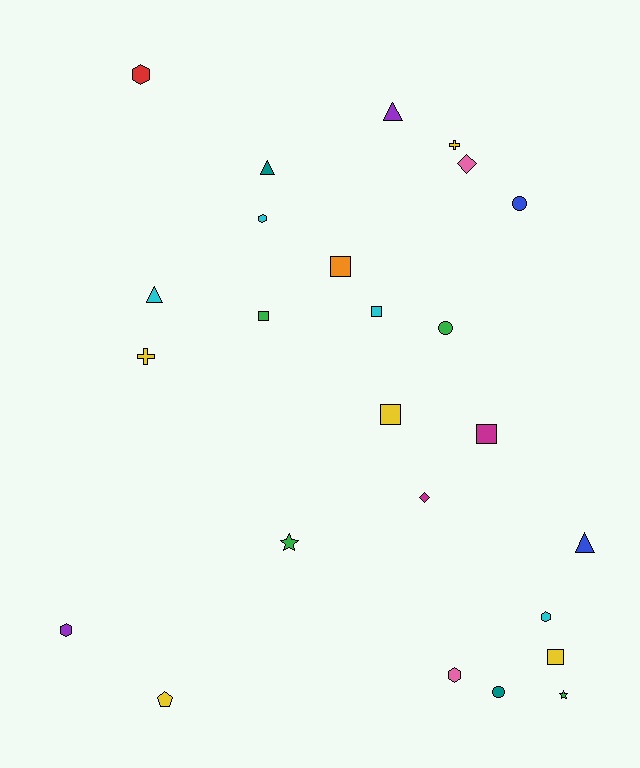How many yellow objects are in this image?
There are 5 yellow objects.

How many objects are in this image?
There are 25 objects.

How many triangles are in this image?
There are 4 triangles.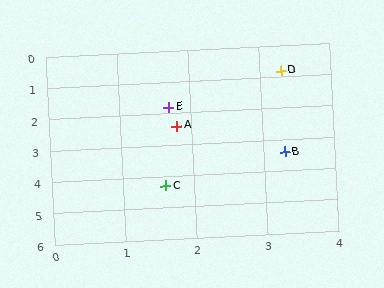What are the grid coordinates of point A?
Point A is at approximately (1.8, 2.4).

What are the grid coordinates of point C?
Point C is at approximately (1.6, 4.3).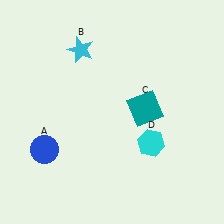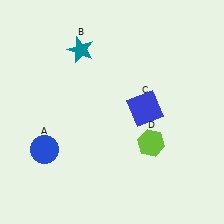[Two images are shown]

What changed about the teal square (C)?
In Image 1, C is teal. In Image 2, it changed to blue.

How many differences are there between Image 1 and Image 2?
There are 3 differences between the two images.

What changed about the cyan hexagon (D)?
In Image 1, D is cyan. In Image 2, it changed to lime.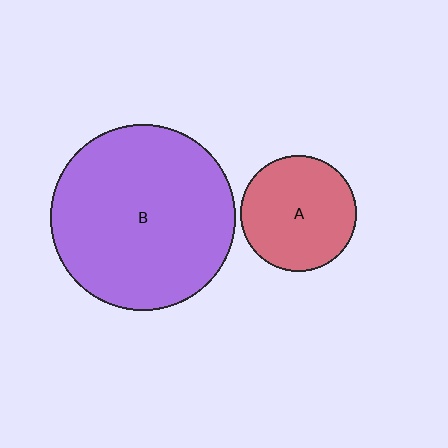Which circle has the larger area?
Circle B (purple).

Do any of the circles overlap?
No, none of the circles overlap.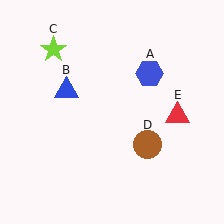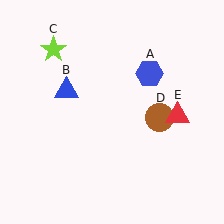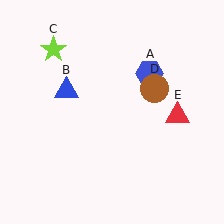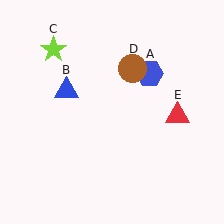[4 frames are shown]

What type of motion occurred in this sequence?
The brown circle (object D) rotated counterclockwise around the center of the scene.